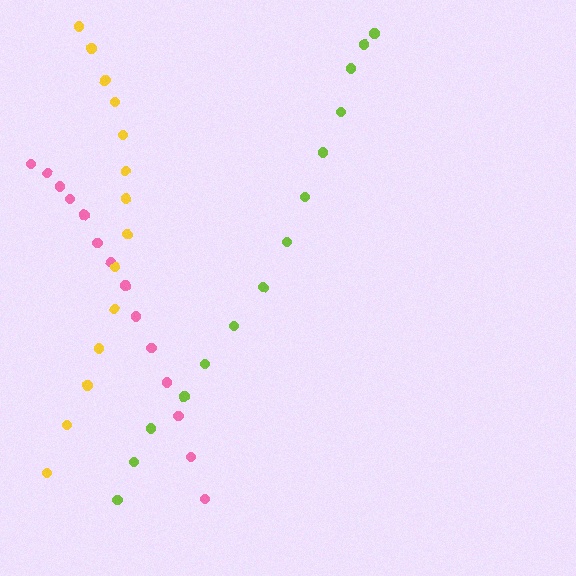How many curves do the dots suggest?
There are 3 distinct paths.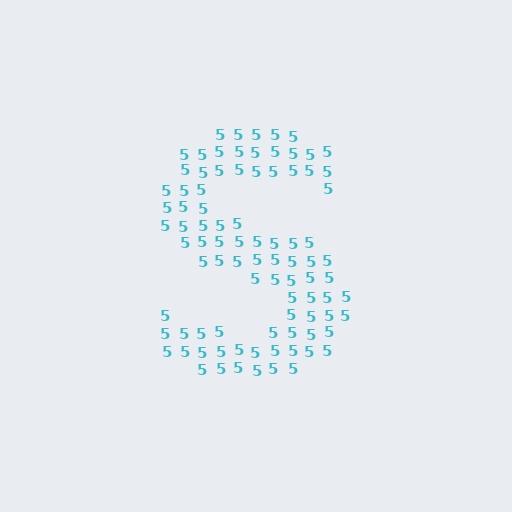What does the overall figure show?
The overall figure shows the letter S.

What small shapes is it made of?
It is made of small digit 5's.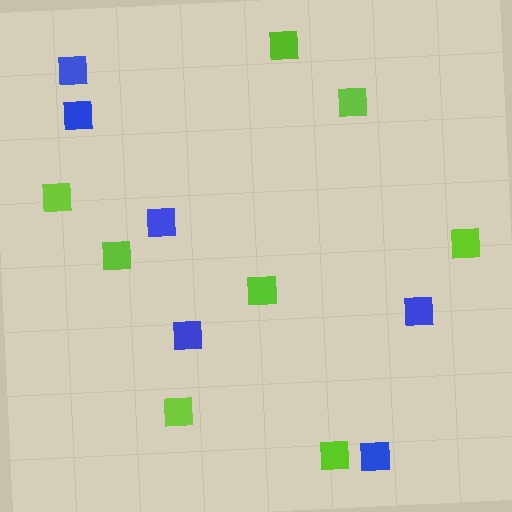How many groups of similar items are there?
There are 2 groups: one group of blue squares (6) and one group of lime squares (8).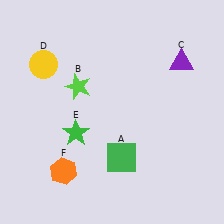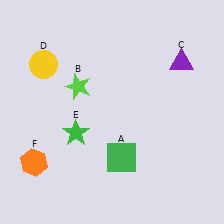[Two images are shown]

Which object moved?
The orange hexagon (F) moved left.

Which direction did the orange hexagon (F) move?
The orange hexagon (F) moved left.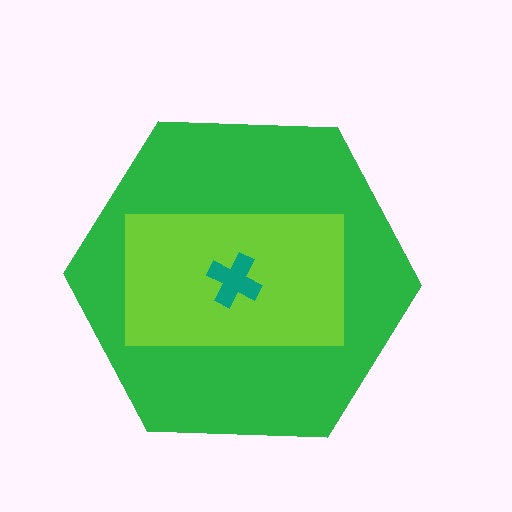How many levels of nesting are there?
3.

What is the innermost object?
The teal cross.